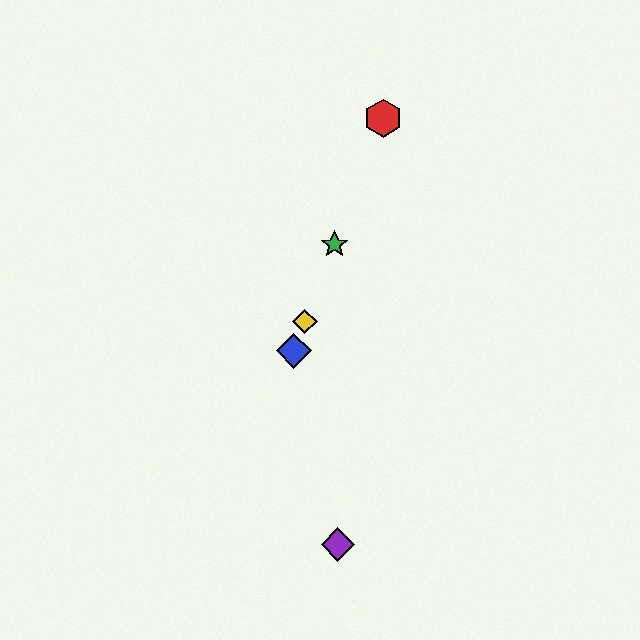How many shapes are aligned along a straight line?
4 shapes (the red hexagon, the blue diamond, the green star, the yellow diamond) are aligned along a straight line.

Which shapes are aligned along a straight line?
The red hexagon, the blue diamond, the green star, the yellow diamond are aligned along a straight line.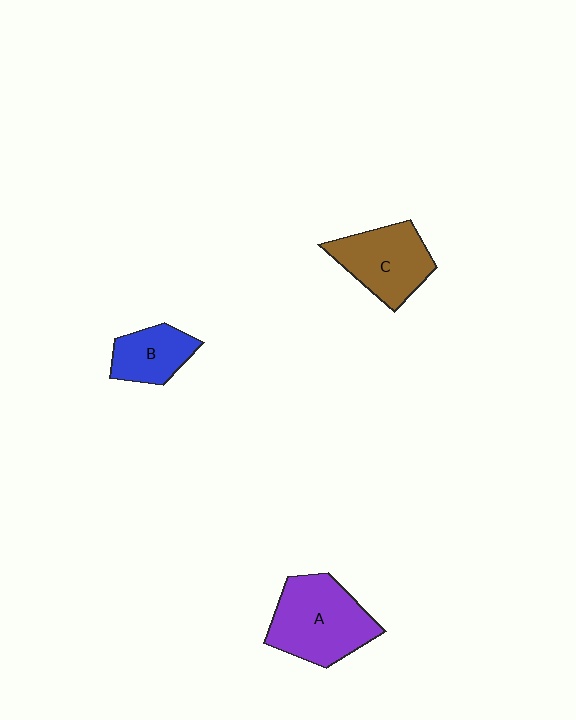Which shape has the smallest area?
Shape B (blue).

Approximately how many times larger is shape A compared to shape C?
Approximately 1.3 times.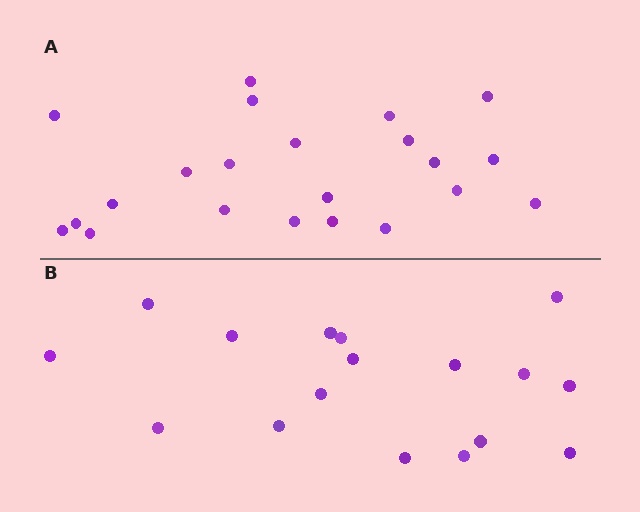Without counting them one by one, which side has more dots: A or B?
Region A (the top region) has more dots.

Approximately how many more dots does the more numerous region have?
Region A has about 5 more dots than region B.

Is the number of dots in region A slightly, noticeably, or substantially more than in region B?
Region A has noticeably more, but not dramatically so. The ratio is roughly 1.3 to 1.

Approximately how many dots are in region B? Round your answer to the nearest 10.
About 20 dots. (The exact count is 17, which rounds to 20.)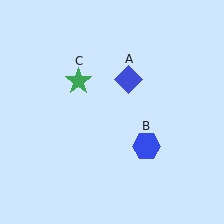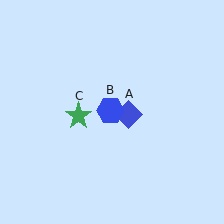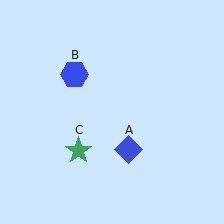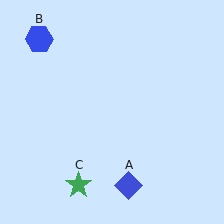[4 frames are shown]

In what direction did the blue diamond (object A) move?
The blue diamond (object A) moved down.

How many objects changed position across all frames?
3 objects changed position: blue diamond (object A), blue hexagon (object B), green star (object C).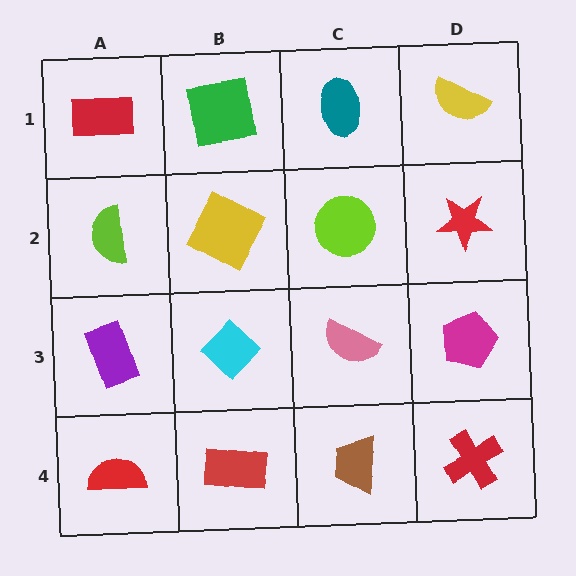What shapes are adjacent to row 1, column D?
A red star (row 2, column D), a teal ellipse (row 1, column C).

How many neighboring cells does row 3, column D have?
3.